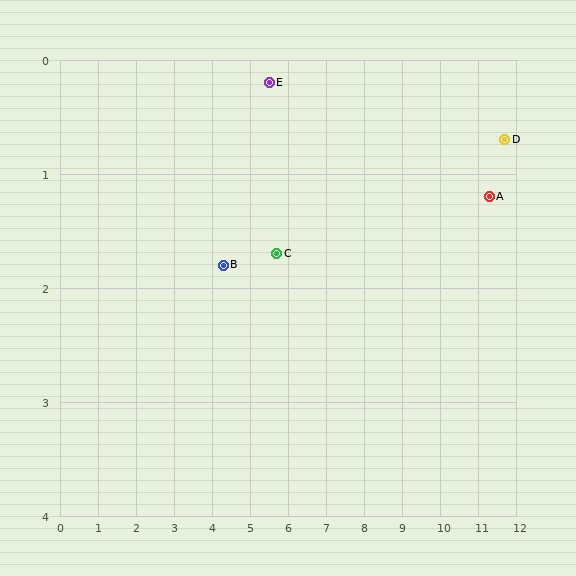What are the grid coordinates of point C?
Point C is at approximately (5.7, 1.7).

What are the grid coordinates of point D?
Point D is at approximately (11.7, 0.7).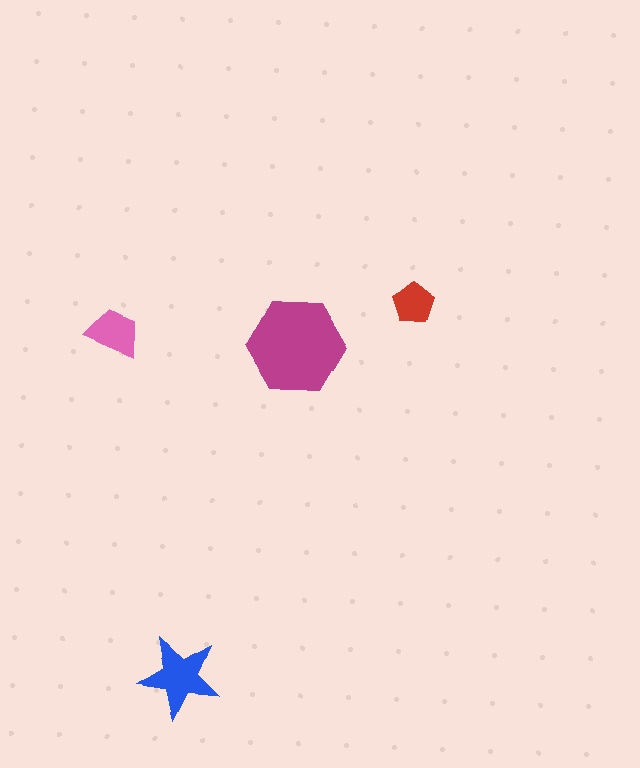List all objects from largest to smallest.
The magenta hexagon, the blue star, the pink trapezoid, the red pentagon.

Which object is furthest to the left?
The pink trapezoid is leftmost.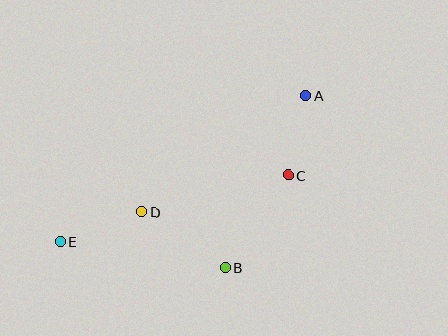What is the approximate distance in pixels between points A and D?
The distance between A and D is approximately 201 pixels.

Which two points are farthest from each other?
Points A and E are farthest from each other.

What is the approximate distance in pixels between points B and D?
The distance between B and D is approximately 101 pixels.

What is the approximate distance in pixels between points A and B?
The distance between A and B is approximately 190 pixels.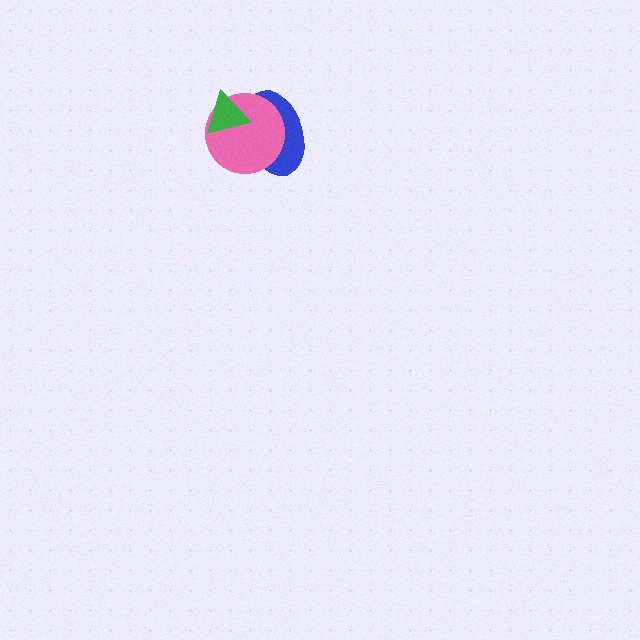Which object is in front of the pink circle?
The green triangle is in front of the pink circle.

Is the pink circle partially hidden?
Yes, it is partially covered by another shape.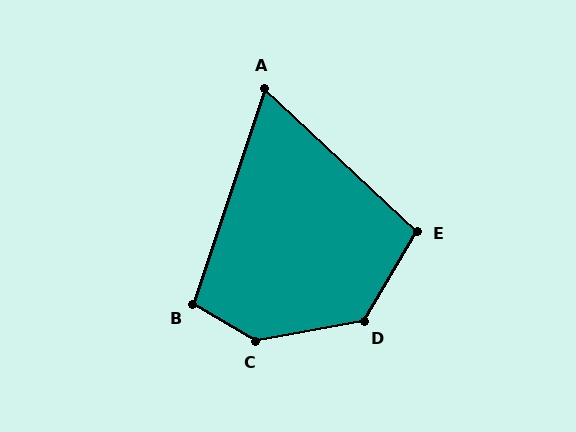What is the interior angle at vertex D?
Approximately 131 degrees (obtuse).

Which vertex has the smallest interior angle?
A, at approximately 65 degrees.